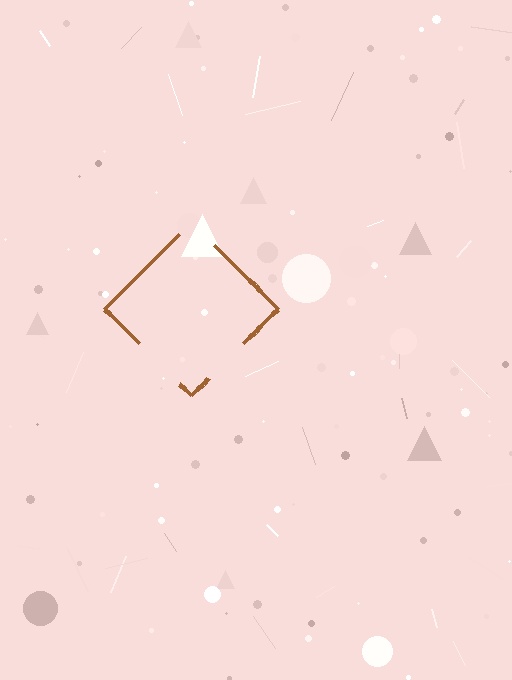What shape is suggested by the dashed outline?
The dashed outline suggests a diamond.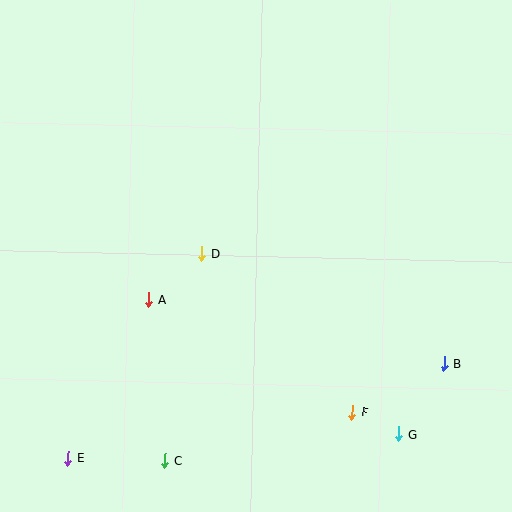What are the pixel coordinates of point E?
Point E is at (68, 458).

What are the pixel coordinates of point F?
Point F is at (352, 413).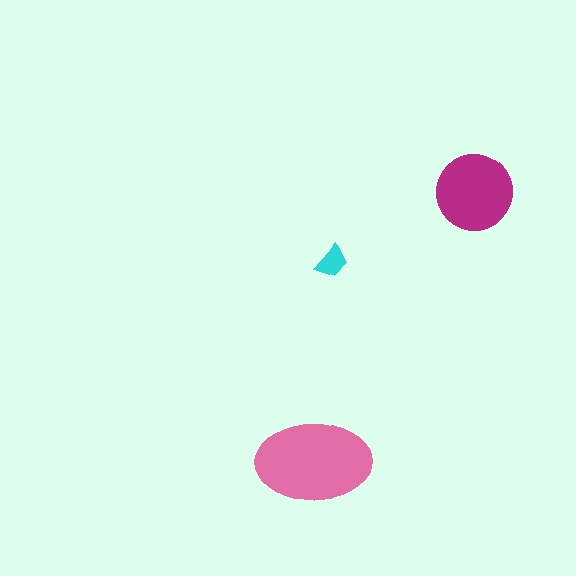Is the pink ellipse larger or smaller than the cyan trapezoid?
Larger.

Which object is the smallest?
The cyan trapezoid.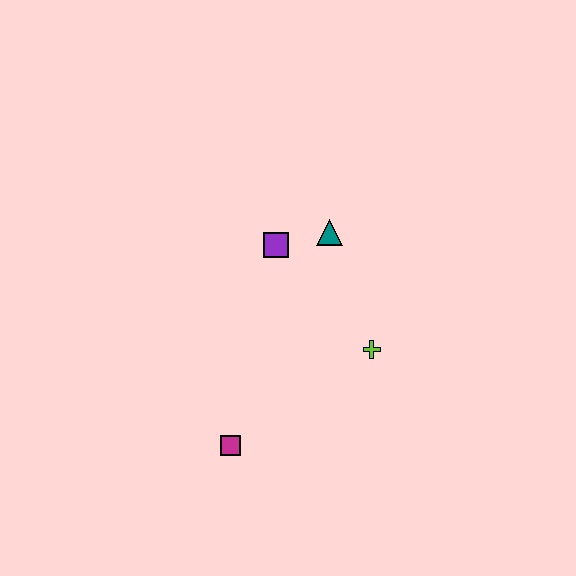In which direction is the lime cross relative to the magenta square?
The lime cross is to the right of the magenta square.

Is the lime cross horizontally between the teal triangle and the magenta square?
No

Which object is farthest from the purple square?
The magenta square is farthest from the purple square.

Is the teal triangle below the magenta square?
No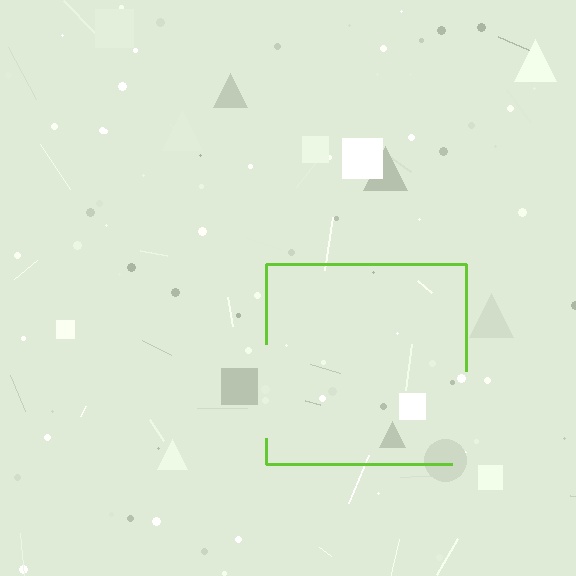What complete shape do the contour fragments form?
The contour fragments form a square.